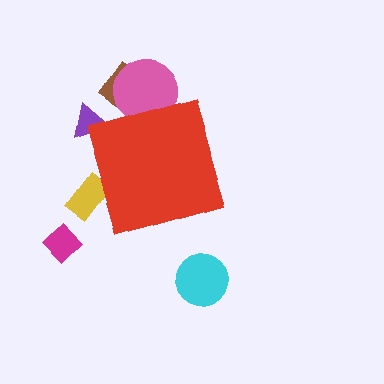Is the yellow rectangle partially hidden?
Yes, the yellow rectangle is partially hidden behind the red diamond.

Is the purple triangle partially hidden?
Yes, the purple triangle is partially hidden behind the red diamond.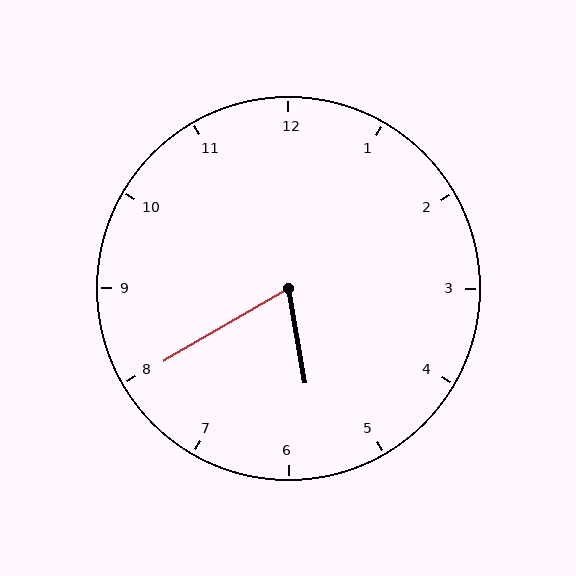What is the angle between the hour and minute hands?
Approximately 70 degrees.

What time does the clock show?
5:40.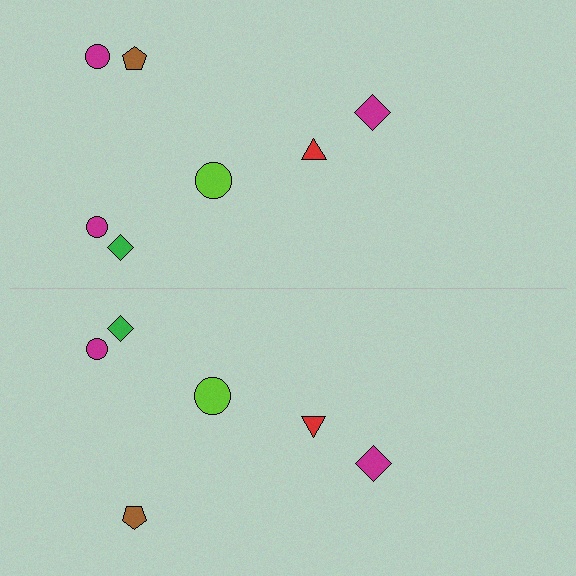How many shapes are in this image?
There are 13 shapes in this image.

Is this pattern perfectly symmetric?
No, the pattern is not perfectly symmetric. A magenta circle is missing from the bottom side.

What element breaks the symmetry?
A magenta circle is missing from the bottom side.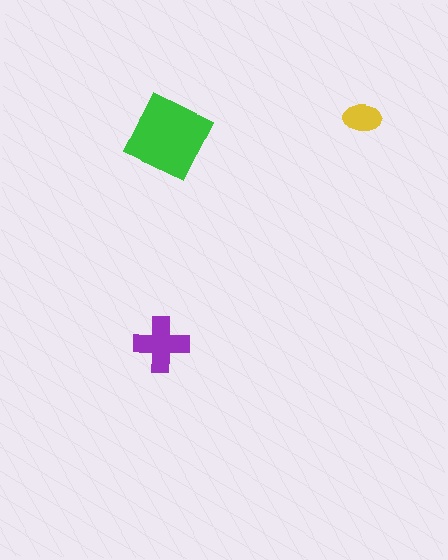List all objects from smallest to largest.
The yellow ellipse, the purple cross, the green diamond.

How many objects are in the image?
There are 3 objects in the image.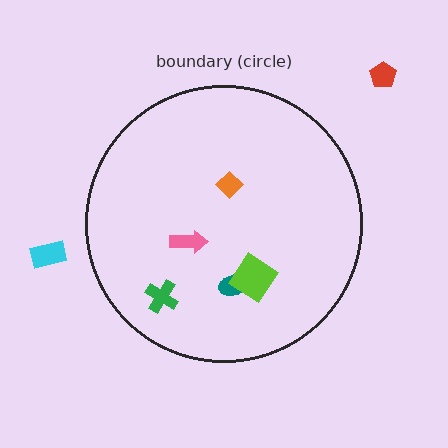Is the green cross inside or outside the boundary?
Inside.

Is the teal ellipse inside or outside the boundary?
Inside.